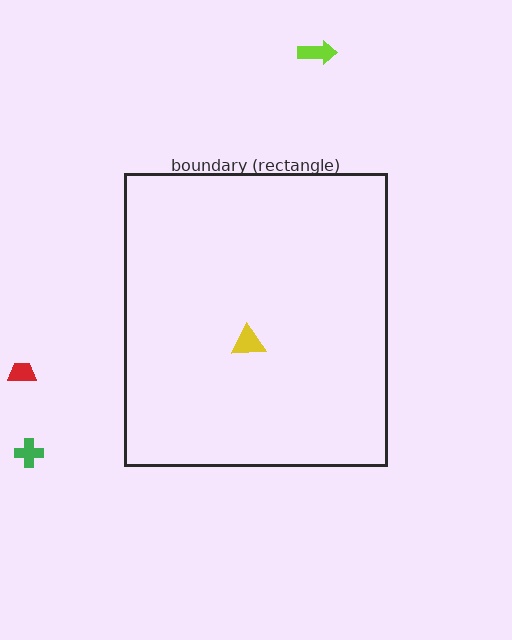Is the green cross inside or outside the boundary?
Outside.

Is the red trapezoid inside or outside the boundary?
Outside.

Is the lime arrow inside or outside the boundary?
Outside.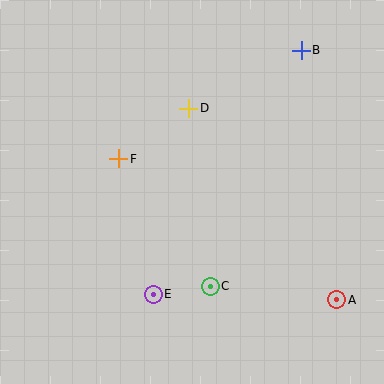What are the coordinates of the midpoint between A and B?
The midpoint between A and B is at (319, 175).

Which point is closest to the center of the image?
Point F at (119, 159) is closest to the center.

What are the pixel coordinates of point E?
Point E is at (153, 294).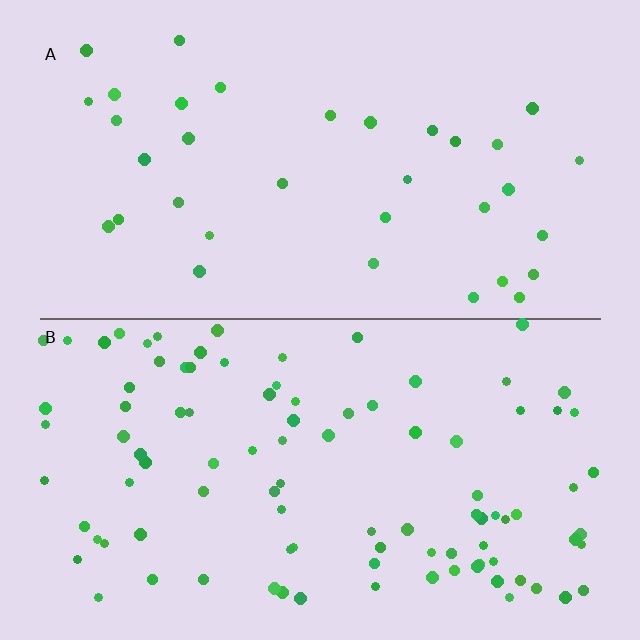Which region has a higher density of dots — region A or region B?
B (the bottom).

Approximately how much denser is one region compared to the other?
Approximately 2.8× — region B over region A.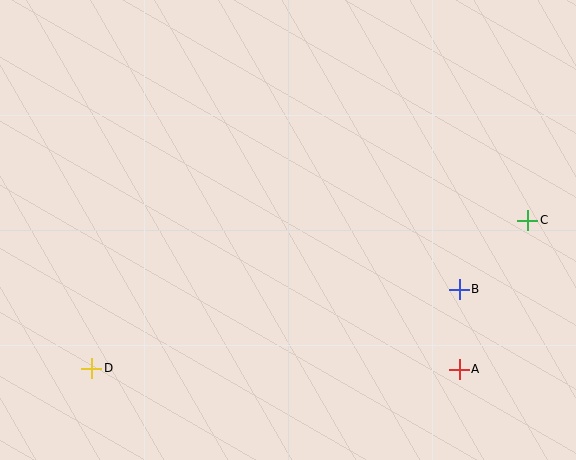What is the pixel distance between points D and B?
The distance between D and B is 376 pixels.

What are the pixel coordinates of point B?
Point B is at (459, 289).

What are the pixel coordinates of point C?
Point C is at (528, 220).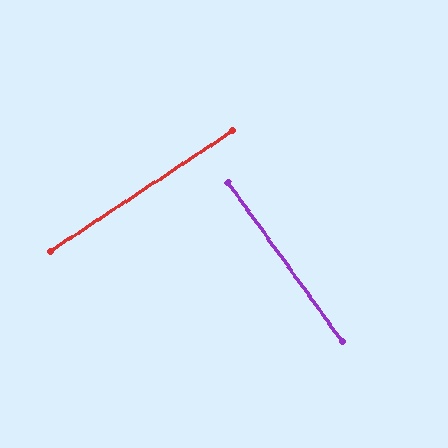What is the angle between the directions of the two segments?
Approximately 88 degrees.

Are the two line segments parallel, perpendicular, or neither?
Perpendicular — they meet at approximately 88°.